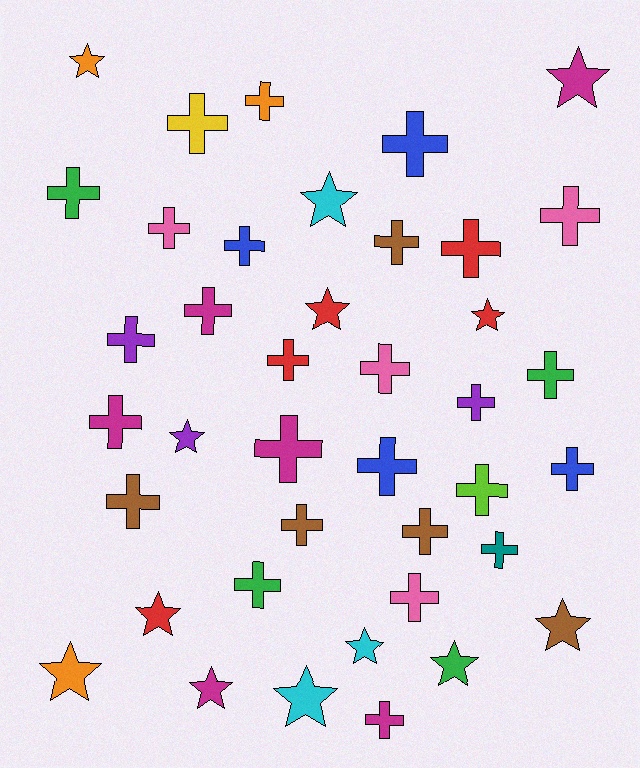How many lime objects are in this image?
There is 1 lime object.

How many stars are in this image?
There are 13 stars.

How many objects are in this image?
There are 40 objects.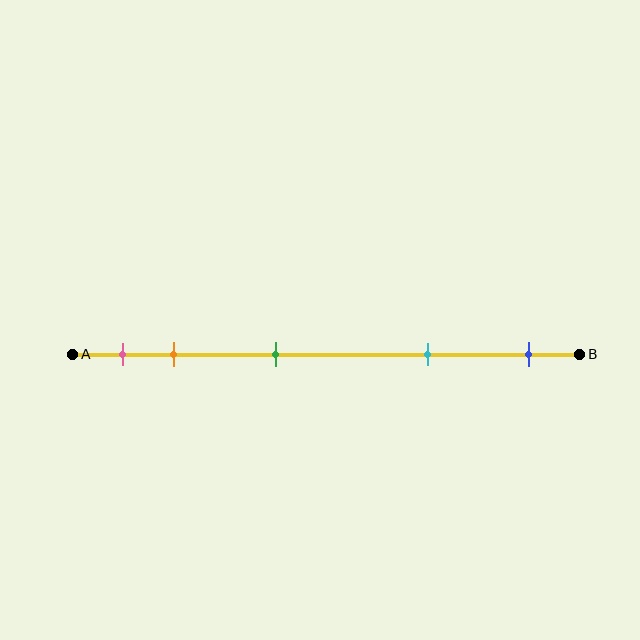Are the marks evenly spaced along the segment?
No, the marks are not evenly spaced.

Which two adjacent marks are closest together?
The pink and orange marks are the closest adjacent pair.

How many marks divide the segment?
There are 5 marks dividing the segment.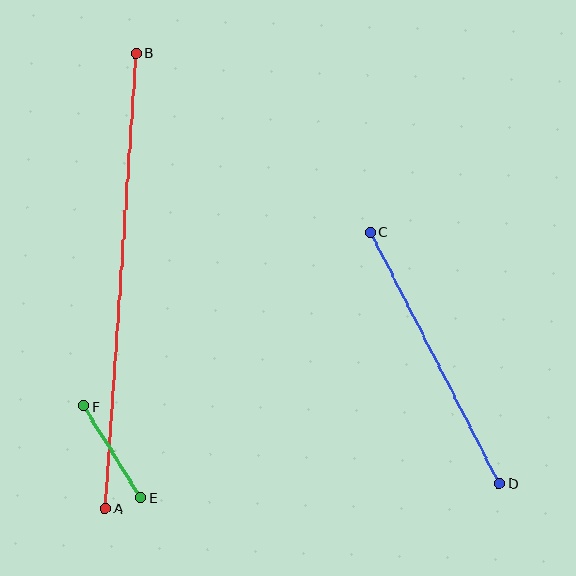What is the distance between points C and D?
The distance is approximately 283 pixels.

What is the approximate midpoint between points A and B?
The midpoint is at approximately (121, 281) pixels.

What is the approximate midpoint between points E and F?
The midpoint is at approximately (112, 452) pixels.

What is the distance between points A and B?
The distance is approximately 457 pixels.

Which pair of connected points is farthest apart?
Points A and B are farthest apart.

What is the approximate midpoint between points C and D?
The midpoint is at approximately (435, 358) pixels.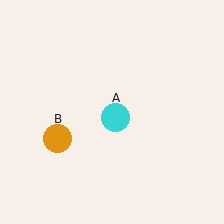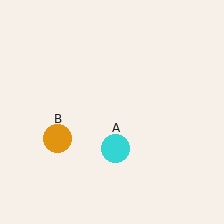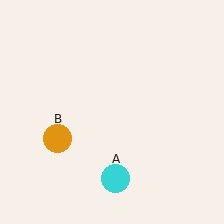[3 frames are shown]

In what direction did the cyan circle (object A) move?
The cyan circle (object A) moved down.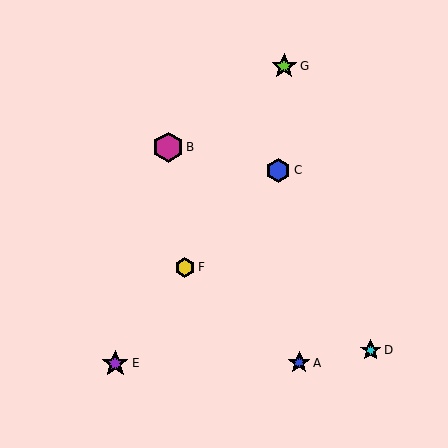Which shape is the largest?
The magenta hexagon (labeled B) is the largest.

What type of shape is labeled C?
Shape C is a blue hexagon.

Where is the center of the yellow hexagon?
The center of the yellow hexagon is at (185, 267).